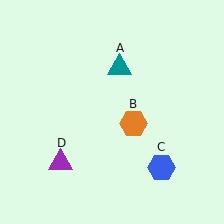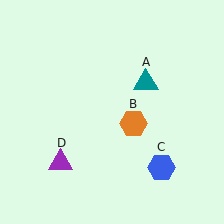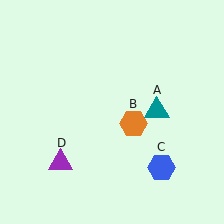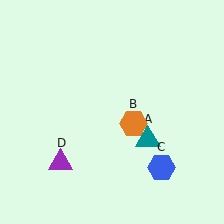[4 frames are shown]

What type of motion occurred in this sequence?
The teal triangle (object A) rotated clockwise around the center of the scene.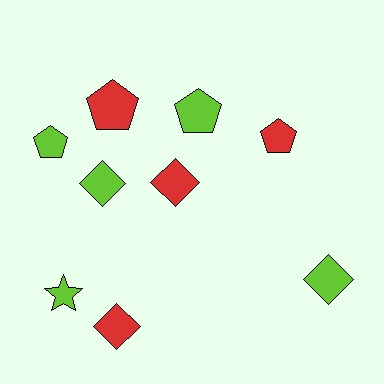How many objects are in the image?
There are 9 objects.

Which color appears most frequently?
Lime, with 5 objects.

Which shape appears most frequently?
Diamond, with 4 objects.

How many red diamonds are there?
There are 2 red diamonds.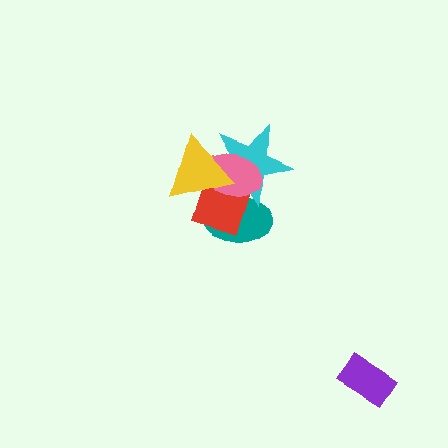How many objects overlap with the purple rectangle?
0 objects overlap with the purple rectangle.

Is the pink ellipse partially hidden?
Yes, it is partially covered by another shape.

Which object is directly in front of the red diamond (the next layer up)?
The cyan star is directly in front of the red diamond.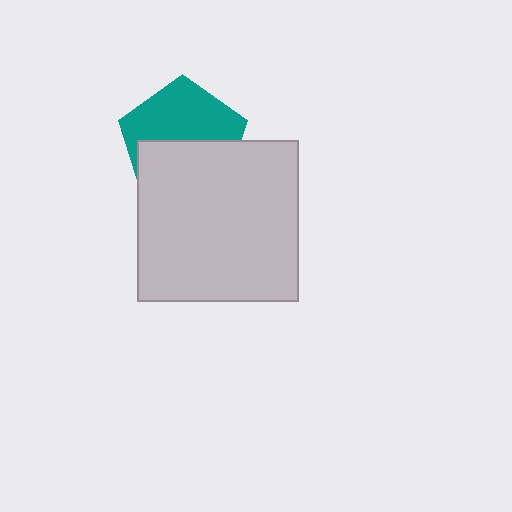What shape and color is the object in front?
The object in front is a light gray square.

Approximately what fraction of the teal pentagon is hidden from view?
Roughly 49% of the teal pentagon is hidden behind the light gray square.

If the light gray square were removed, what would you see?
You would see the complete teal pentagon.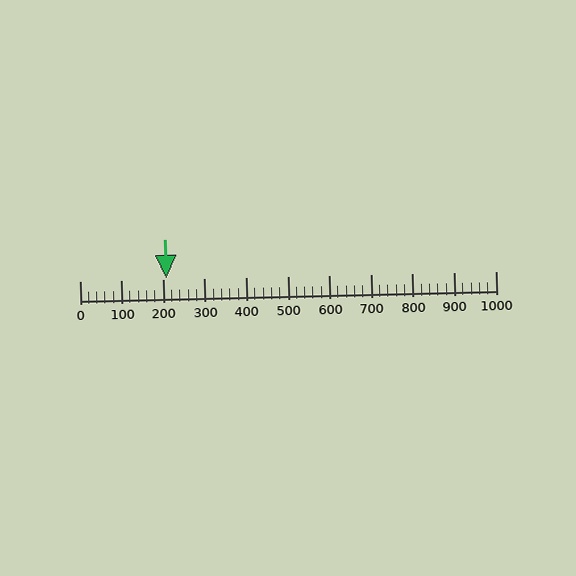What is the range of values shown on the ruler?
The ruler shows values from 0 to 1000.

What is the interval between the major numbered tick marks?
The major tick marks are spaced 100 units apart.